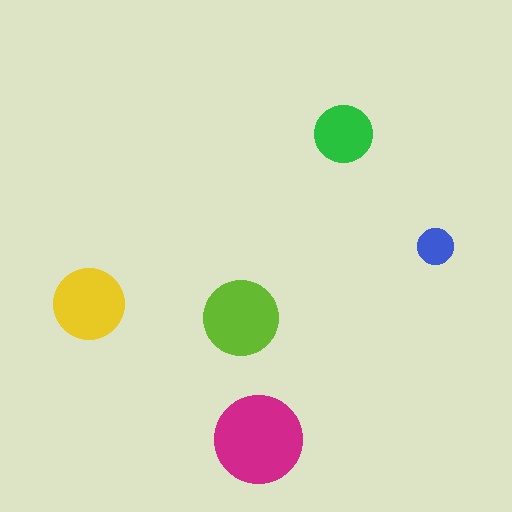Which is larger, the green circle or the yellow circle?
The yellow one.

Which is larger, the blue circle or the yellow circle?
The yellow one.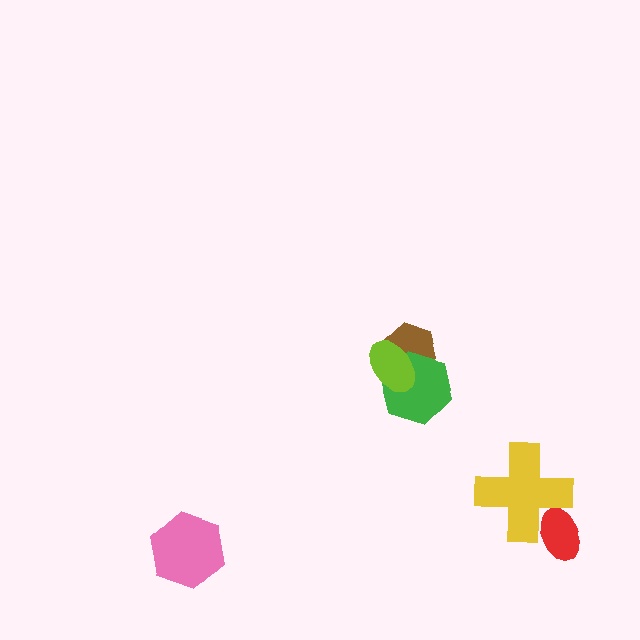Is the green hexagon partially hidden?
Yes, it is partially covered by another shape.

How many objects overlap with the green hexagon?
2 objects overlap with the green hexagon.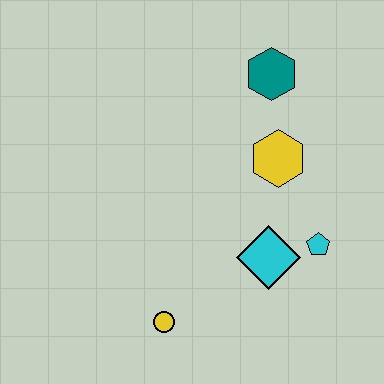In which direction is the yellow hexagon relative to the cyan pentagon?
The yellow hexagon is above the cyan pentagon.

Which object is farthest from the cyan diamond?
The teal hexagon is farthest from the cyan diamond.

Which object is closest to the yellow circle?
The cyan diamond is closest to the yellow circle.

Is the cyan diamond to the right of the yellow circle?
Yes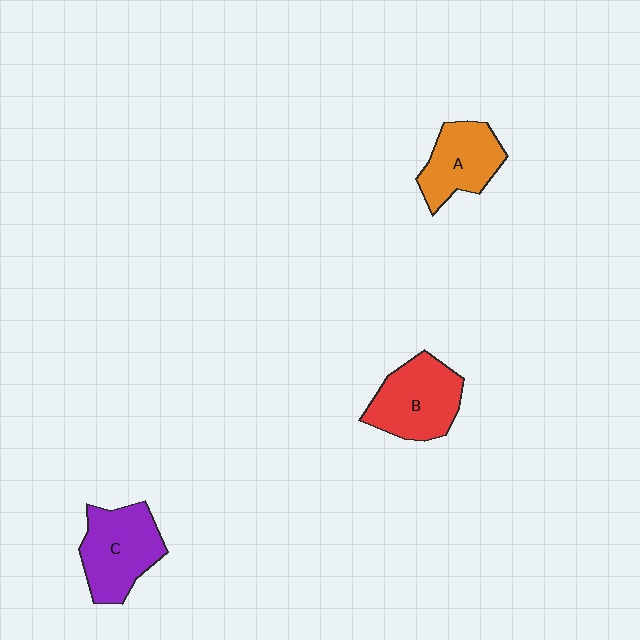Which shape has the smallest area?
Shape A (orange).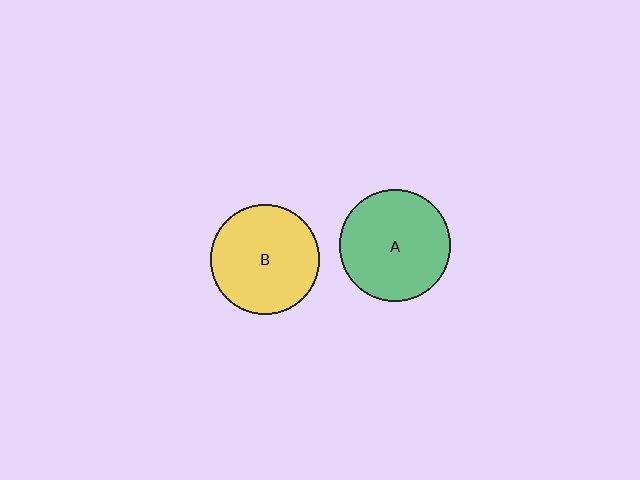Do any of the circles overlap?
No, none of the circles overlap.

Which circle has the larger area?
Circle A (green).